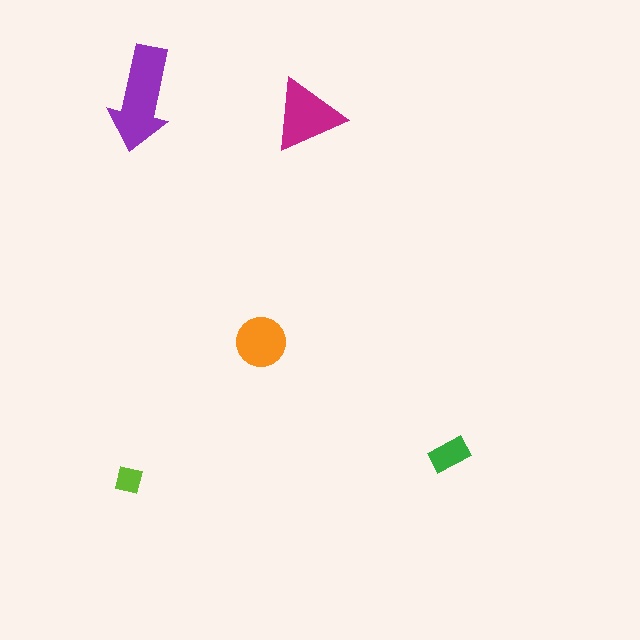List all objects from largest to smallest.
The purple arrow, the magenta triangle, the orange circle, the green rectangle, the lime square.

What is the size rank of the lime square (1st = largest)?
5th.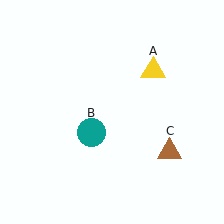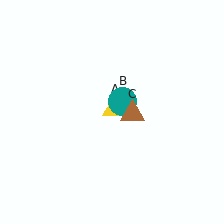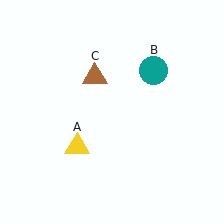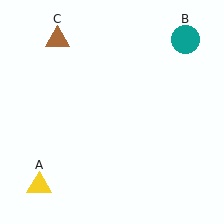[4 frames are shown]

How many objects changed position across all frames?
3 objects changed position: yellow triangle (object A), teal circle (object B), brown triangle (object C).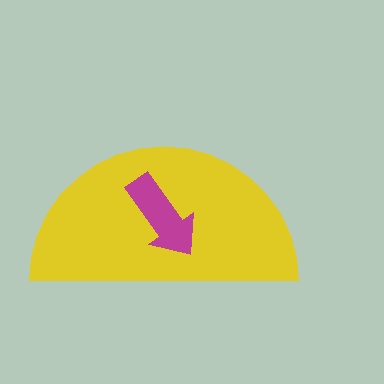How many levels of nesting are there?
2.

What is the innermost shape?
The magenta arrow.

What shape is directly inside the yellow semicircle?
The magenta arrow.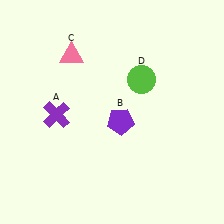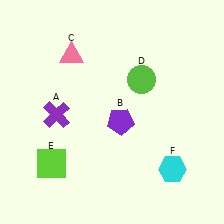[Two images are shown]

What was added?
A lime square (E), a cyan hexagon (F) were added in Image 2.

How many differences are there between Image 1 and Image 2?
There are 2 differences between the two images.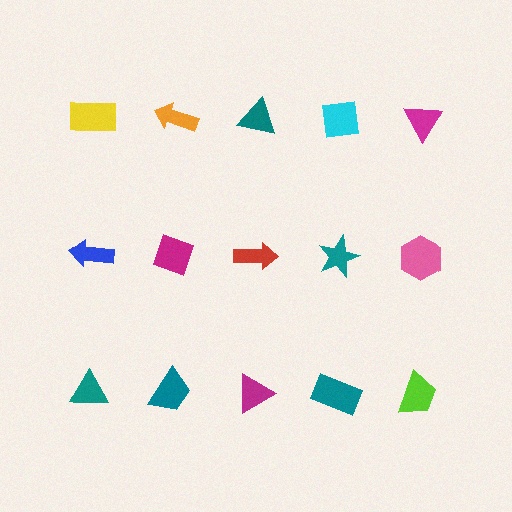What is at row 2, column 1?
A blue arrow.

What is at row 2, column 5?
A pink hexagon.